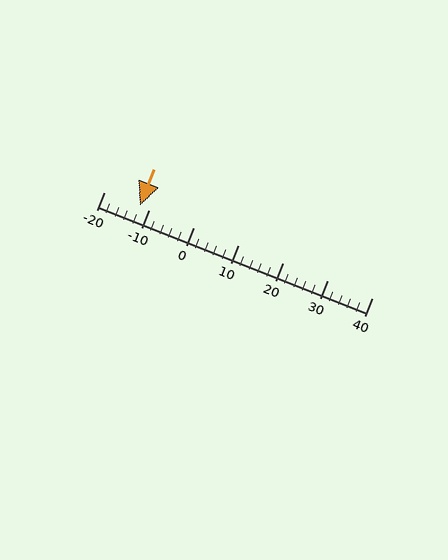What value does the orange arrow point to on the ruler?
The orange arrow points to approximately -12.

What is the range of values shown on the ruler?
The ruler shows values from -20 to 40.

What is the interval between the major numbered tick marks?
The major tick marks are spaced 10 units apart.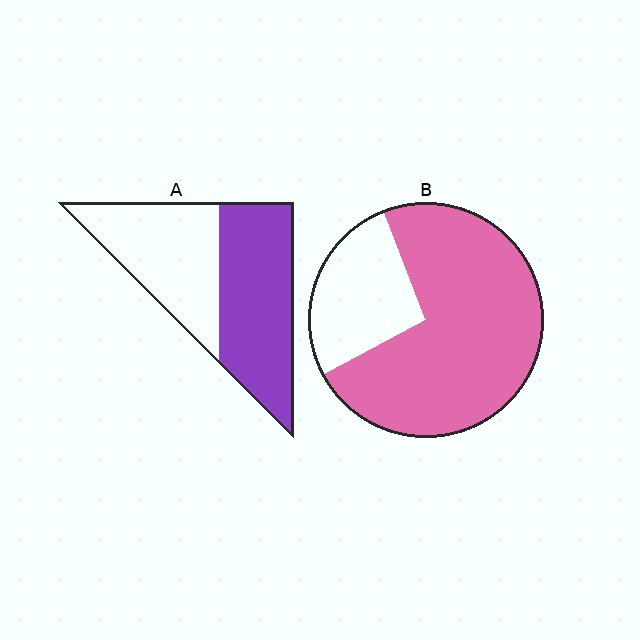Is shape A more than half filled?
Roughly half.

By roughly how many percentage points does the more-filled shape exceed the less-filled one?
By roughly 20 percentage points (B over A).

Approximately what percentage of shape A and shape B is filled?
A is approximately 55% and B is approximately 75%.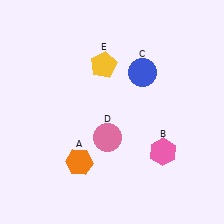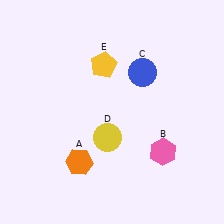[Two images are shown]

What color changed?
The circle (D) changed from pink in Image 1 to yellow in Image 2.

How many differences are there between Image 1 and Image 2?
There is 1 difference between the two images.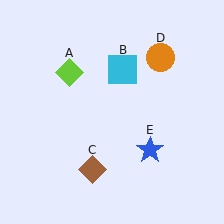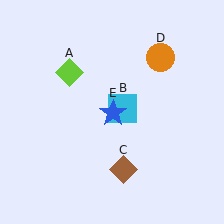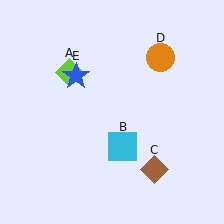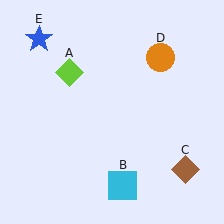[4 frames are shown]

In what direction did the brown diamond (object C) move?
The brown diamond (object C) moved right.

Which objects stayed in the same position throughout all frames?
Lime diamond (object A) and orange circle (object D) remained stationary.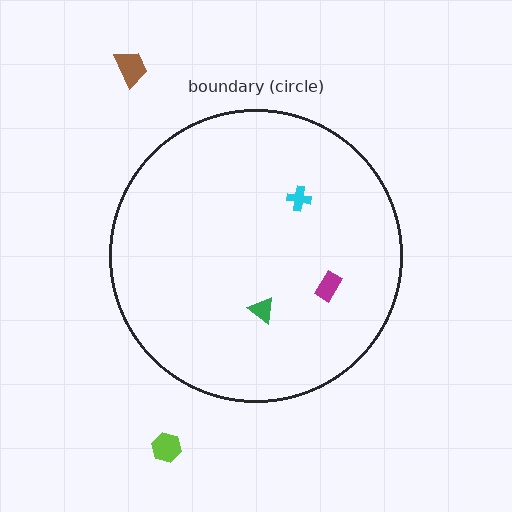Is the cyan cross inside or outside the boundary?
Inside.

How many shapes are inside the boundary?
3 inside, 2 outside.